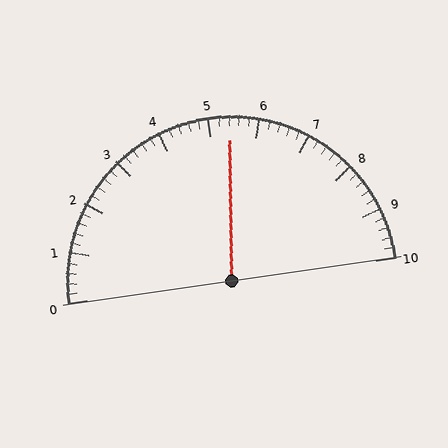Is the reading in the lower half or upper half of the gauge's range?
The reading is in the upper half of the range (0 to 10).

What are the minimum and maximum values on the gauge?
The gauge ranges from 0 to 10.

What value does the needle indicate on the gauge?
The needle indicates approximately 5.4.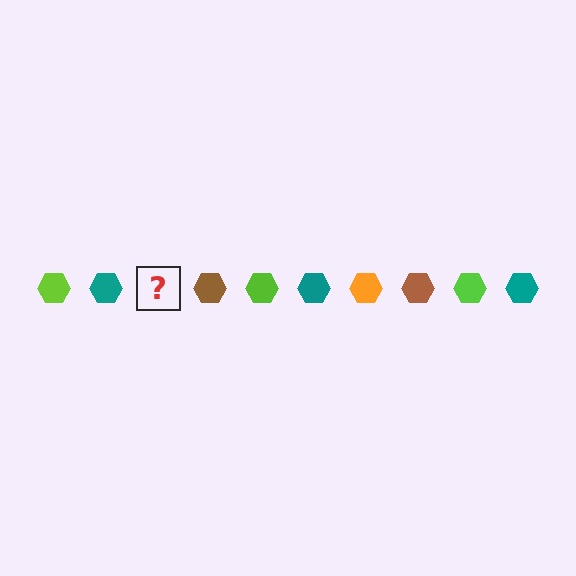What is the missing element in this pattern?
The missing element is an orange hexagon.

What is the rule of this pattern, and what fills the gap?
The rule is that the pattern cycles through lime, teal, orange, brown hexagons. The gap should be filled with an orange hexagon.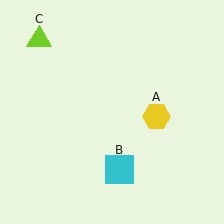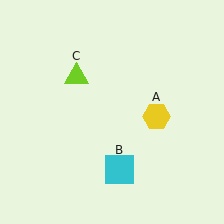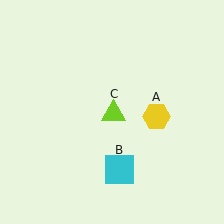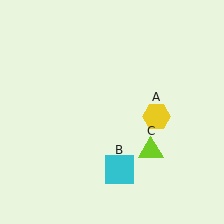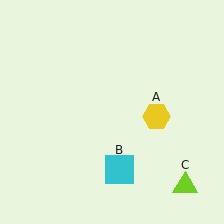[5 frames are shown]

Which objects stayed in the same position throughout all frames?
Yellow hexagon (object A) and cyan square (object B) remained stationary.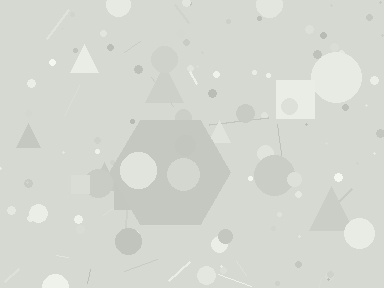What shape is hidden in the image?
A hexagon is hidden in the image.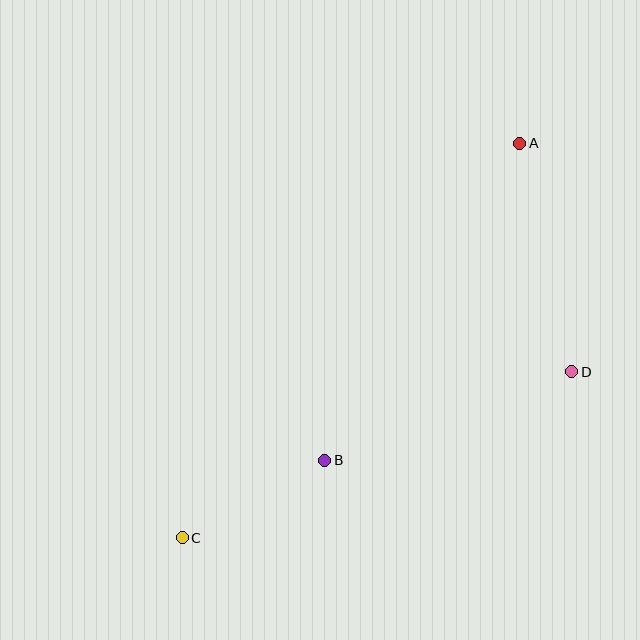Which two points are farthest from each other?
Points A and C are farthest from each other.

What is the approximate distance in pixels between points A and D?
The distance between A and D is approximately 234 pixels.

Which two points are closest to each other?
Points B and C are closest to each other.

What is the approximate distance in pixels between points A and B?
The distance between A and B is approximately 372 pixels.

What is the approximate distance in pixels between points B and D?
The distance between B and D is approximately 262 pixels.